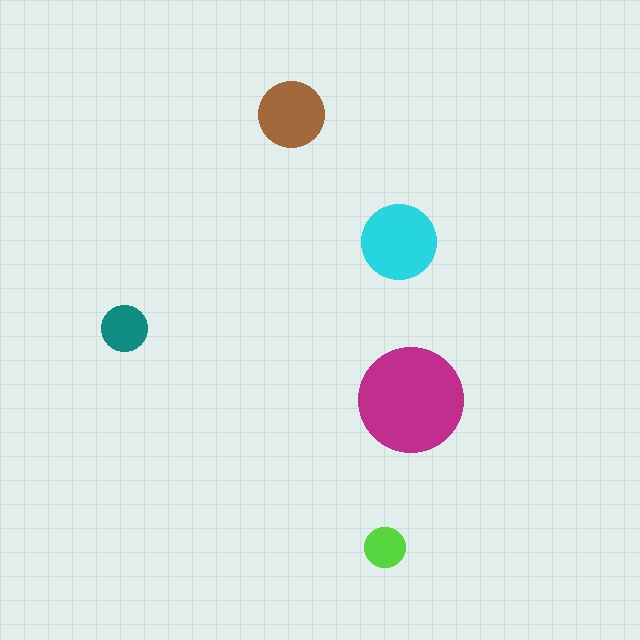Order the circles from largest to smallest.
the magenta one, the cyan one, the brown one, the teal one, the lime one.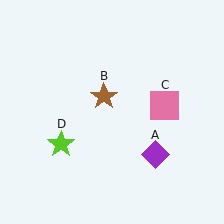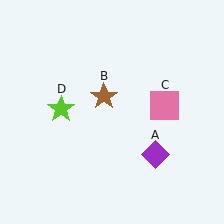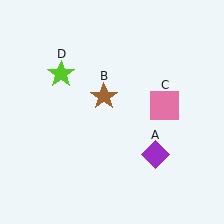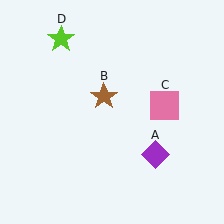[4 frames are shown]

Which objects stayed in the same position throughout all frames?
Purple diamond (object A) and brown star (object B) and pink square (object C) remained stationary.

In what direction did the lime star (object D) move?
The lime star (object D) moved up.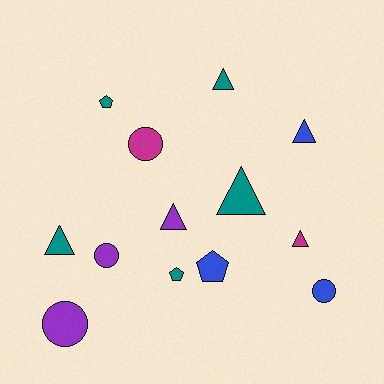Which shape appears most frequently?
Triangle, with 6 objects.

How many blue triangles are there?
There is 1 blue triangle.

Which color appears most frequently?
Teal, with 5 objects.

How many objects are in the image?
There are 13 objects.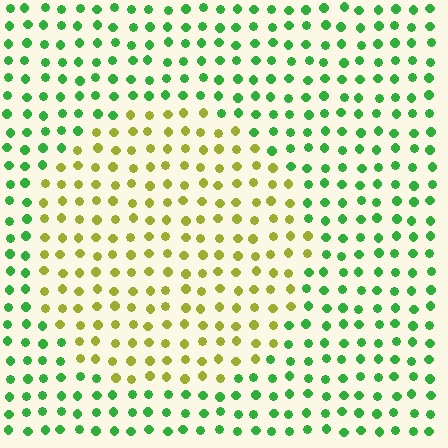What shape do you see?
I see a circle.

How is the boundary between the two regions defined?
The boundary is defined purely by a slight shift in hue (about 56 degrees). Spacing, size, and orientation are identical on both sides.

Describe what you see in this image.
The image is filled with small green elements in a uniform arrangement. A circle-shaped region is visible where the elements are tinted to a slightly different hue, forming a subtle color boundary.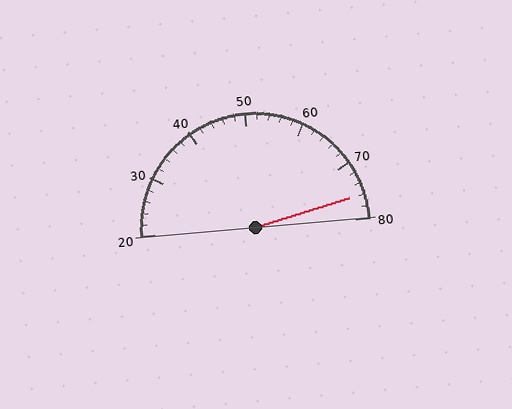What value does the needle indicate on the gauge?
The needle indicates approximately 76.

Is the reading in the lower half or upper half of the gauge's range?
The reading is in the upper half of the range (20 to 80).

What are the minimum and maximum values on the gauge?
The gauge ranges from 20 to 80.